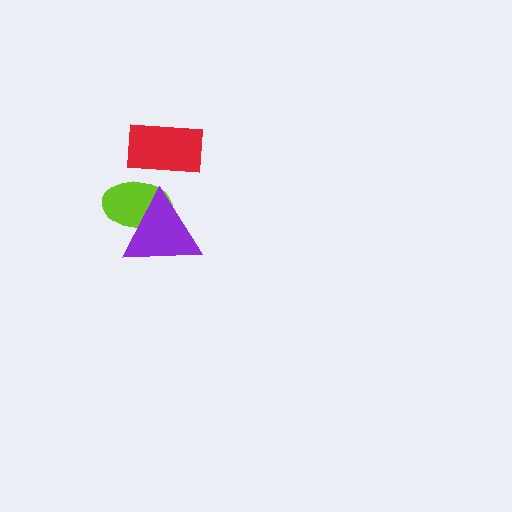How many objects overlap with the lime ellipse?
2 objects overlap with the lime ellipse.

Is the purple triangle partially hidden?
No, no other shape covers it.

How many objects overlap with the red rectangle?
1 object overlaps with the red rectangle.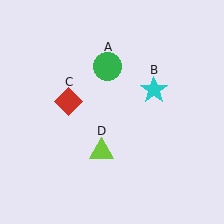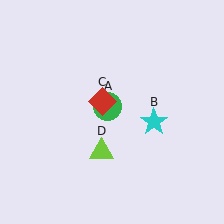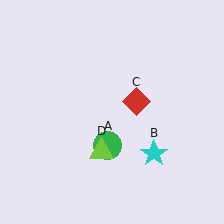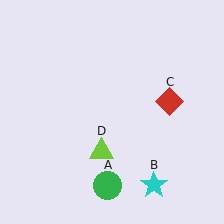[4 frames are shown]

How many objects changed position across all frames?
3 objects changed position: green circle (object A), cyan star (object B), red diamond (object C).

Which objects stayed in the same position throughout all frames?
Lime triangle (object D) remained stationary.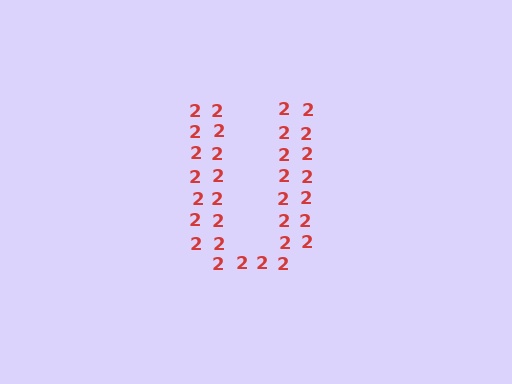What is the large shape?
The large shape is the letter U.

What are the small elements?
The small elements are digit 2's.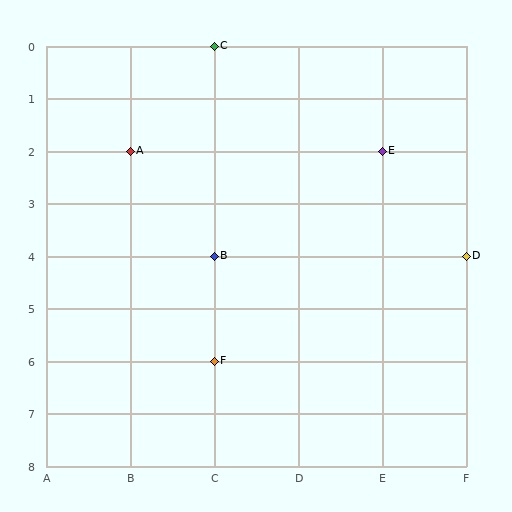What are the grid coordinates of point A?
Point A is at grid coordinates (B, 2).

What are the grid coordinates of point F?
Point F is at grid coordinates (C, 6).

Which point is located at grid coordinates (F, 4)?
Point D is at (F, 4).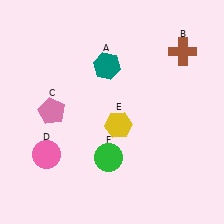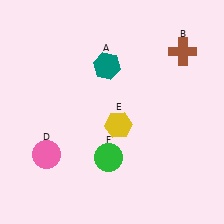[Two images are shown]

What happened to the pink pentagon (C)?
The pink pentagon (C) was removed in Image 2. It was in the top-left area of Image 1.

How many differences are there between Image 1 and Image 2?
There is 1 difference between the two images.